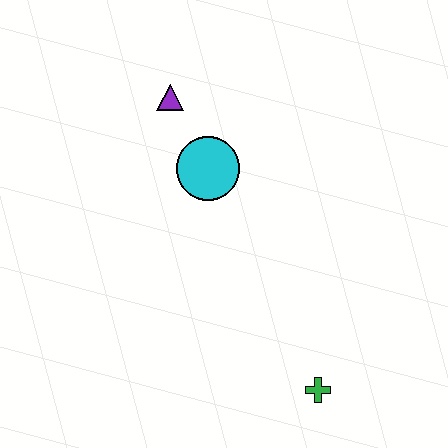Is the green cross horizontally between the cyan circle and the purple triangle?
No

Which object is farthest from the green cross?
The purple triangle is farthest from the green cross.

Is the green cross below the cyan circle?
Yes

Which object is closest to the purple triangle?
The cyan circle is closest to the purple triangle.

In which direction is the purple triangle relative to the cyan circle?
The purple triangle is above the cyan circle.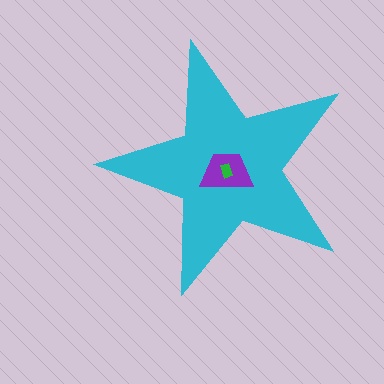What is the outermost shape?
The cyan star.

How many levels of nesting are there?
3.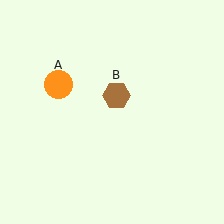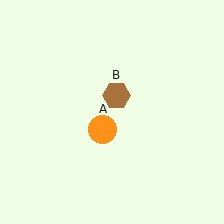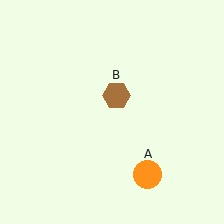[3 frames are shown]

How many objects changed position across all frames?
1 object changed position: orange circle (object A).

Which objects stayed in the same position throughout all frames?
Brown hexagon (object B) remained stationary.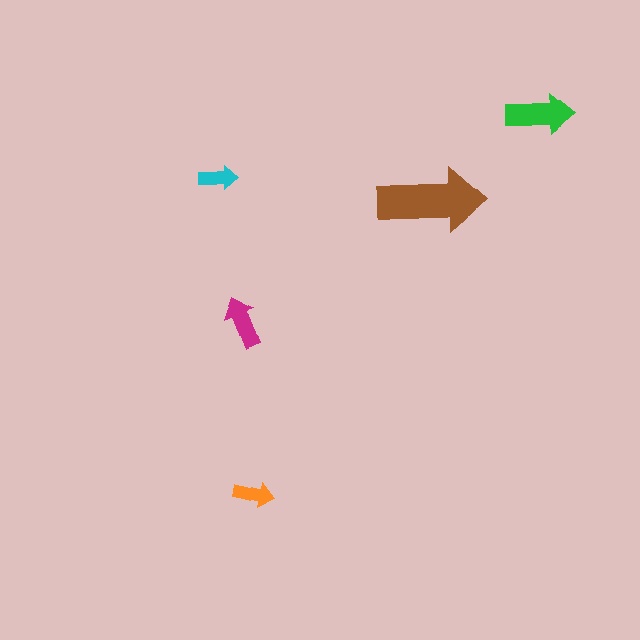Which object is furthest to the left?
The cyan arrow is leftmost.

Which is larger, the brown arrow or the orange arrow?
The brown one.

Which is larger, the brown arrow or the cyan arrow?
The brown one.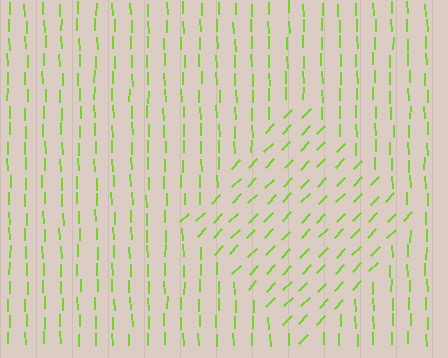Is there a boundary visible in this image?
Yes, there is a texture boundary formed by a change in line orientation.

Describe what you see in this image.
The image is filled with small lime line segments. A diamond region in the image has lines oriented differently from the surrounding lines, creating a visible texture boundary.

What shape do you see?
I see a diamond.